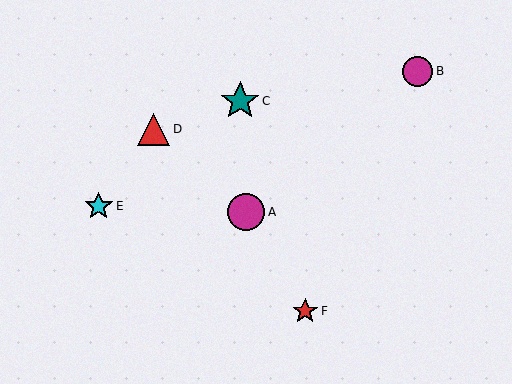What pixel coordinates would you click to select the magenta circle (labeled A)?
Click at (246, 212) to select the magenta circle A.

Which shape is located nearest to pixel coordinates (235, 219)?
The magenta circle (labeled A) at (246, 212) is nearest to that location.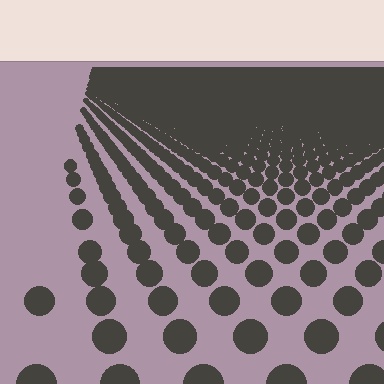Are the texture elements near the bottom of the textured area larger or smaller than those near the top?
Larger. Near the bottom, elements are closer to the viewer and appear at a bigger on-screen size.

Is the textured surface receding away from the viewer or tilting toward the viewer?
The surface is receding away from the viewer. Texture elements get smaller and denser toward the top.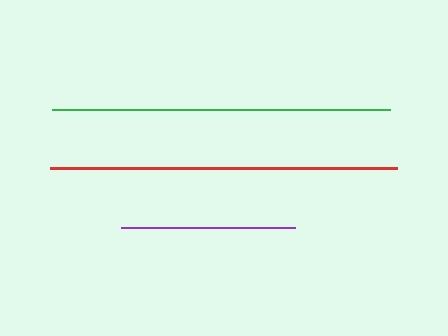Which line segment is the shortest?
The purple line is the shortest at approximately 174 pixels.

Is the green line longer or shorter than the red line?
The red line is longer than the green line.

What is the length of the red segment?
The red segment is approximately 347 pixels long.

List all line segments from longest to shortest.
From longest to shortest: red, green, purple.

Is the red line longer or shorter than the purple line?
The red line is longer than the purple line.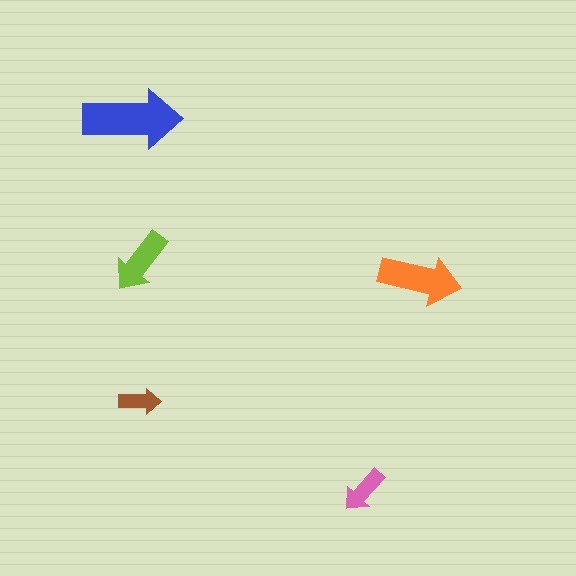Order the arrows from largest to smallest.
the blue one, the orange one, the lime one, the pink one, the brown one.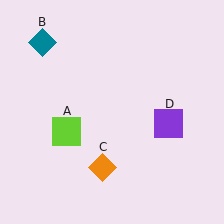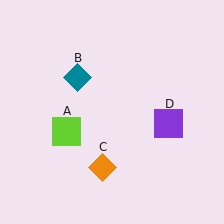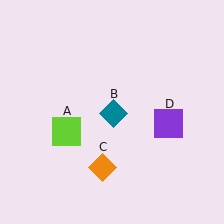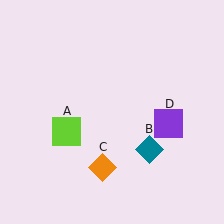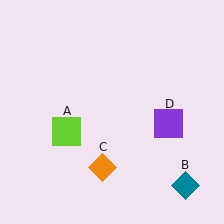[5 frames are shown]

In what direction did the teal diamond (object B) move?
The teal diamond (object B) moved down and to the right.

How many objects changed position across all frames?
1 object changed position: teal diamond (object B).